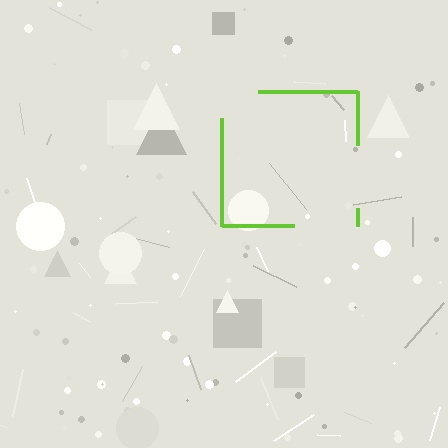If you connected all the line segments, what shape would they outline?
They would outline a square.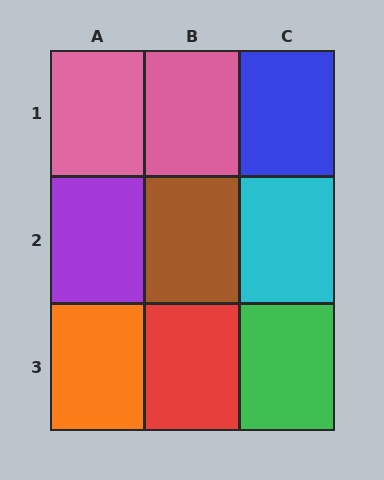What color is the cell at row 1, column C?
Blue.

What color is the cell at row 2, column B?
Brown.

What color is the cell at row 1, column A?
Pink.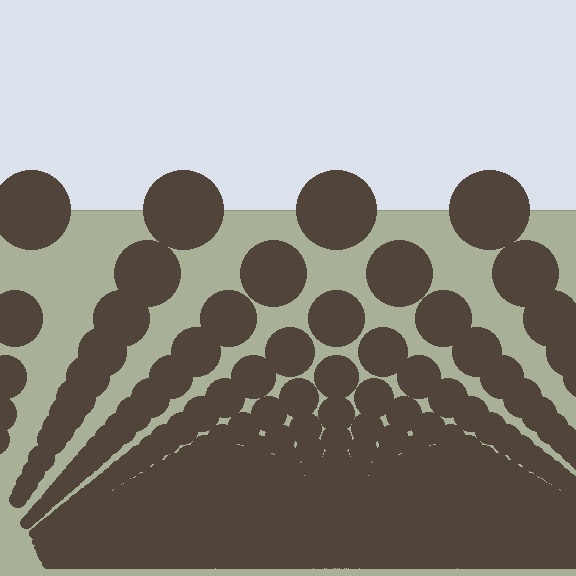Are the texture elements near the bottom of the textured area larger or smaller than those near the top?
Smaller. The gradient is inverted — elements near the bottom are smaller and denser.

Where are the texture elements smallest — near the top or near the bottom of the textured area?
Near the bottom.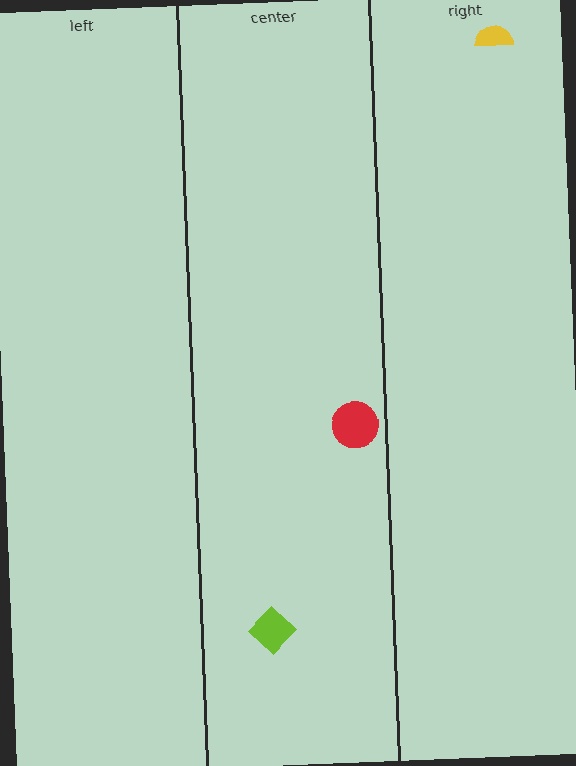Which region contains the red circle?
The center region.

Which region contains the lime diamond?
The center region.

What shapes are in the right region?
The yellow semicircle.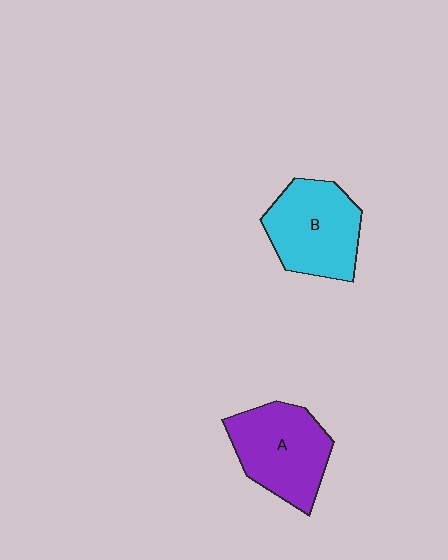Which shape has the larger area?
Shape A (purple).